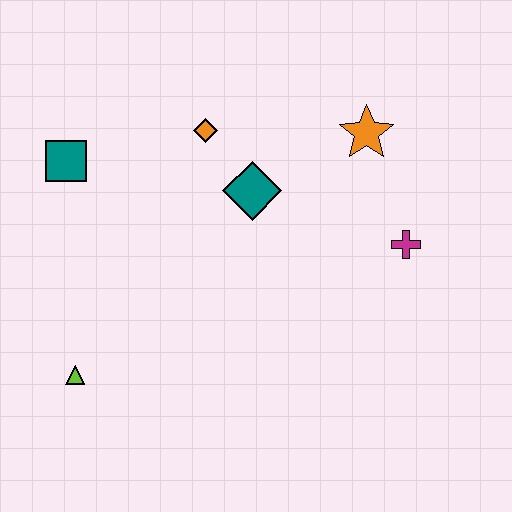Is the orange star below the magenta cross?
No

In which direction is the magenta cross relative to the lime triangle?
The magenta cross is to the right of the lime triangle.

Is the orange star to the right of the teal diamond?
Yes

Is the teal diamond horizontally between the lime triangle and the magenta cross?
Yes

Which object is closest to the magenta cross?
The orange star is closest to the magenta cross.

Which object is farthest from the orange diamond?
The lime triangle is farthest from the orange diamond.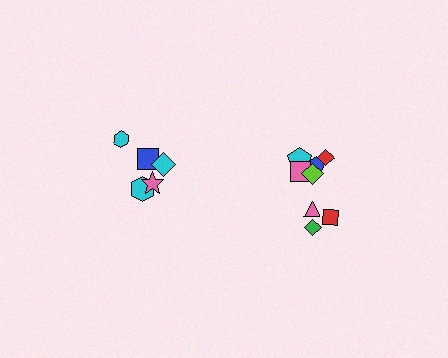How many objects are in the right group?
There are 8 objects.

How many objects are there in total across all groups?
There are 13 objects.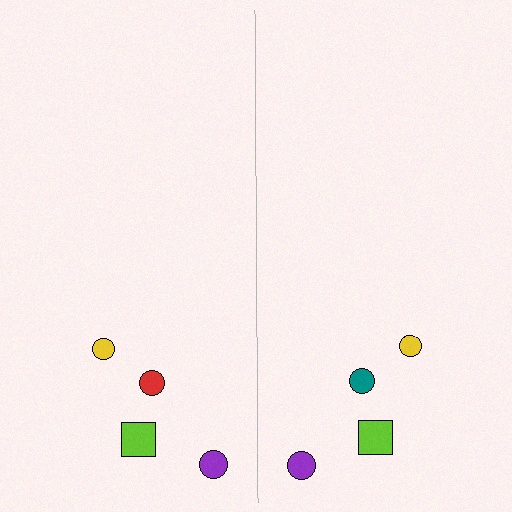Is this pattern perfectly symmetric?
No, the pattern is not perfectly symmetric. The teal circle on the right side breaks the symmetry — its mirror counterpart is red.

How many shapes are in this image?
There are 8 shapes in this image.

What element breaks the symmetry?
The teal circle on the right side breaks the symmetry — its mirror counterpart is red.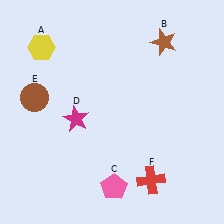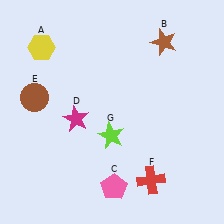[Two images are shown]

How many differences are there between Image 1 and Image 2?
There is 1 difference between the two images.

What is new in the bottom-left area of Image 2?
A lime star (G) was added in the bottom-left area of Image 2.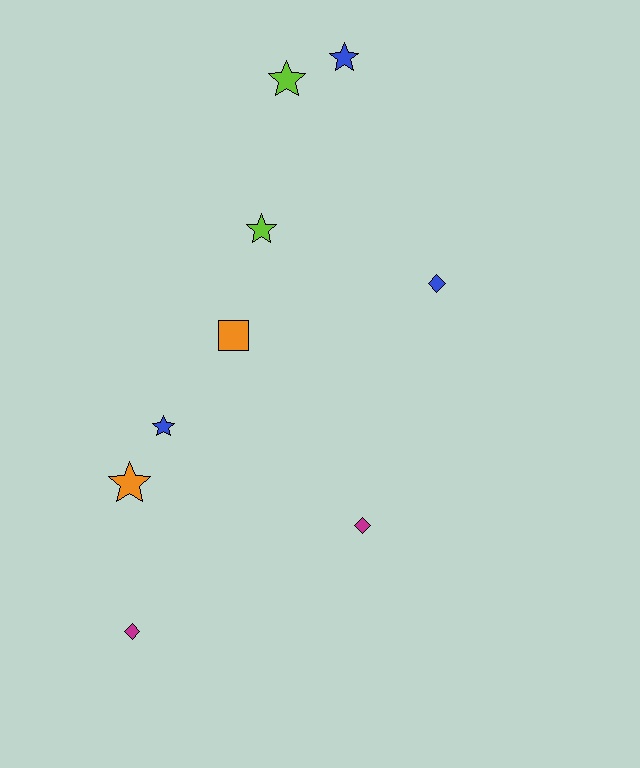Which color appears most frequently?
Blue, with 3 objects.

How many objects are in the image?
There are 9 objects.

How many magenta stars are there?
There are no magenta stars.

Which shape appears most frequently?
Star, with 5 objects.